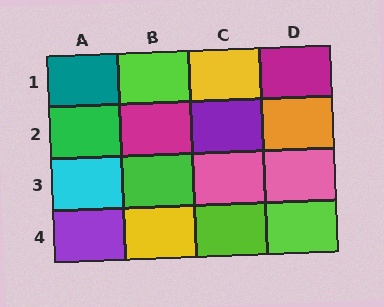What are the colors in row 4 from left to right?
Purple, yellow, lime, lime.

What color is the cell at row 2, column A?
Green.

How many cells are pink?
2 cells are pink.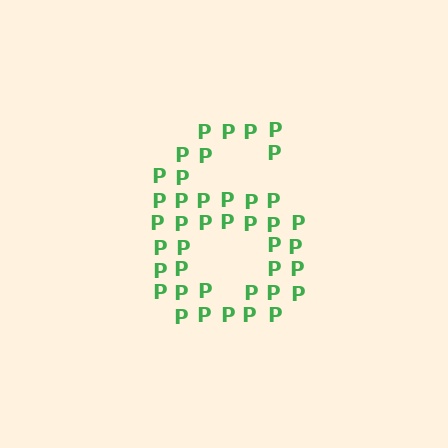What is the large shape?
The large shape is the digit 6.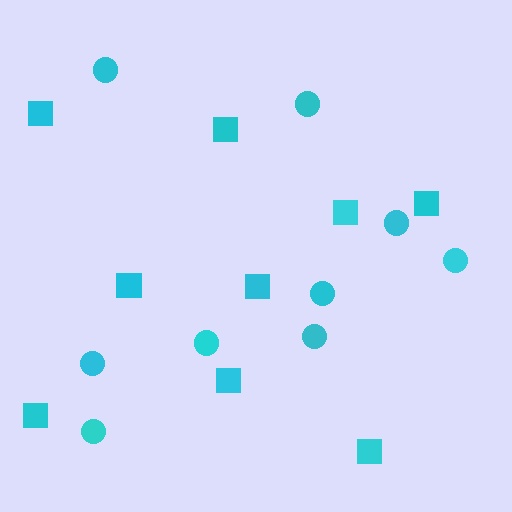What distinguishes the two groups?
There are 2 groups: one group of circles (9) and one group of squares (9).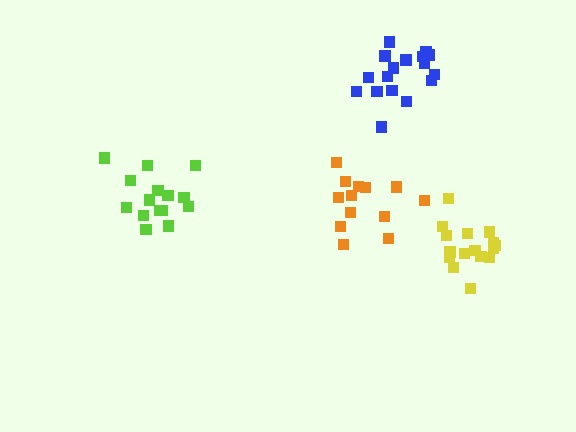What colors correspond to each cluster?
The clusters are colored: yellow, orange, lime, blue.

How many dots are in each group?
Group 1: 16 dots, Group 2: 13 dots, Group 3: 15 dots, Group 4: 18 dots (62 total).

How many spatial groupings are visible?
There are 4 spatial groupings.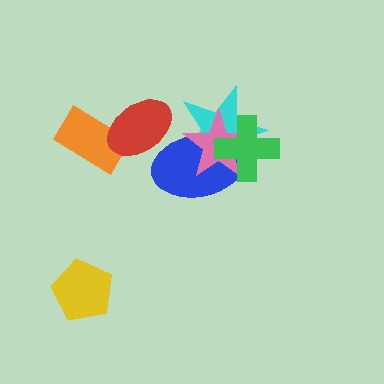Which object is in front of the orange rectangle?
The red ellipse is in front of the orange rectangle.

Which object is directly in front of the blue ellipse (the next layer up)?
The pink star is directly in front of the blue ellipse.